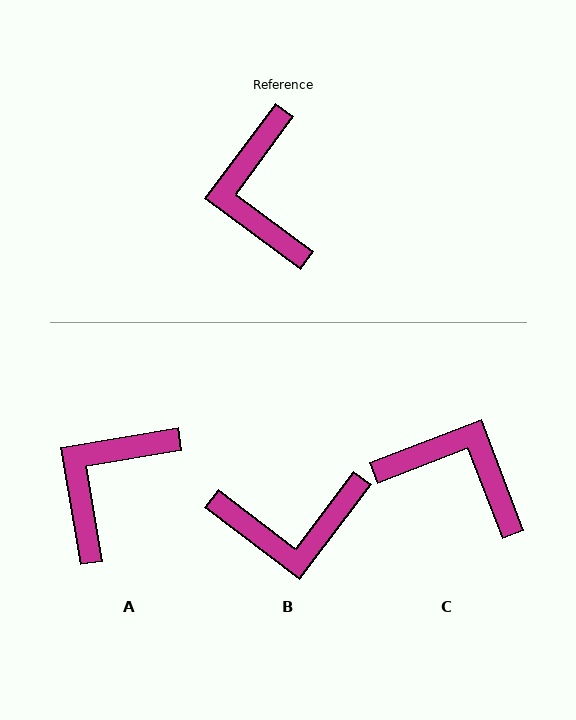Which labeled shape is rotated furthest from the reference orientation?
C, about 122 degrees away.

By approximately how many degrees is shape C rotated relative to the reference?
Approximately 122 degrees clockwise.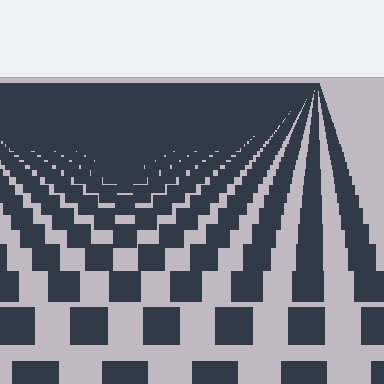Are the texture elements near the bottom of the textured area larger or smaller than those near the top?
Larger. Near the bottom, elements are closer to the viewer and appear at a bigger on-screen size.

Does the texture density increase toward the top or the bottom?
Density increases toward the top.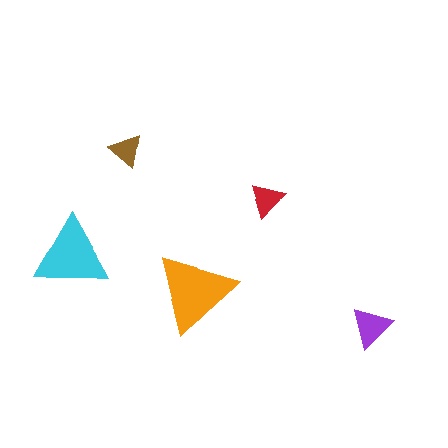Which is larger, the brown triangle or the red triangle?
The red one.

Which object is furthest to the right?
The purple triangle is rightmost.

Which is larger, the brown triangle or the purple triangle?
The purple one.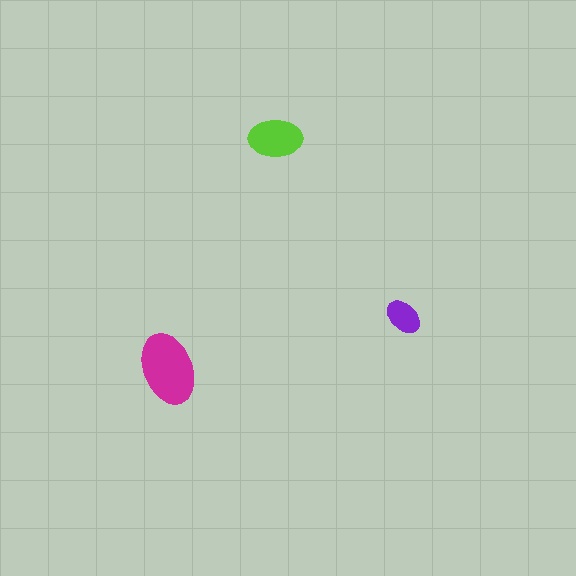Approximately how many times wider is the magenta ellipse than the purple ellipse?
About 2 times wider.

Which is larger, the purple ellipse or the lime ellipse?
The lime one.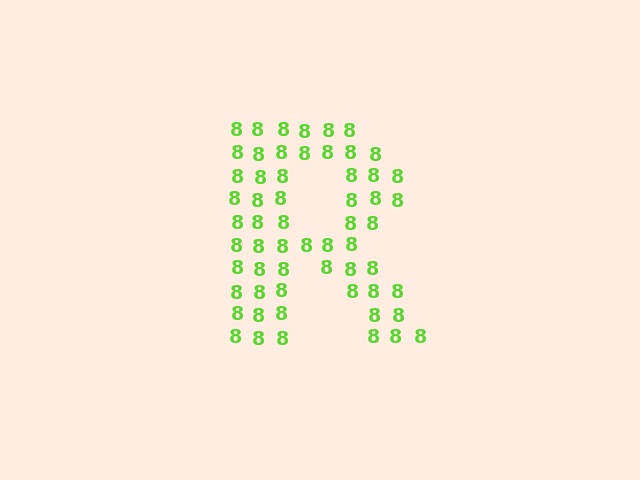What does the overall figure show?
The overall figure shows the letter R.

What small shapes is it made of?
It is made of small digit 8's.